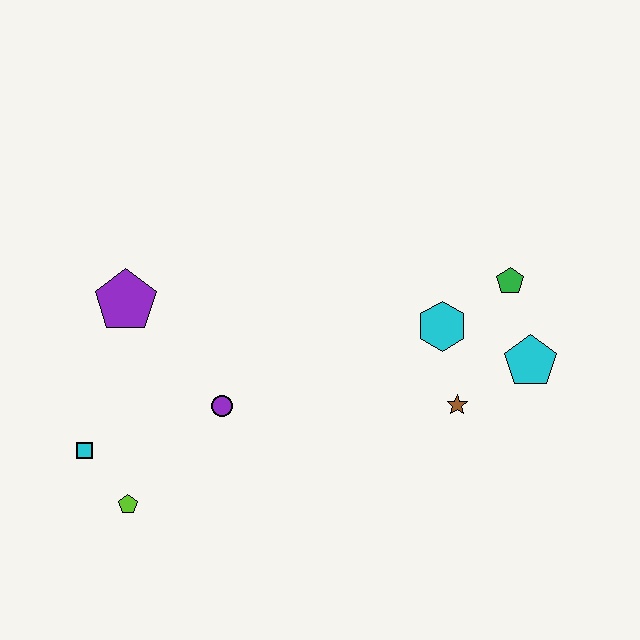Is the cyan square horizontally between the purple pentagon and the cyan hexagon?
No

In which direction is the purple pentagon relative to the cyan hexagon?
The purple pentagon is to the left of the cyan hexagon.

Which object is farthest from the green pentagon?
The cyan square is farthest from the green pentagon.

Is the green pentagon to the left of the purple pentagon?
No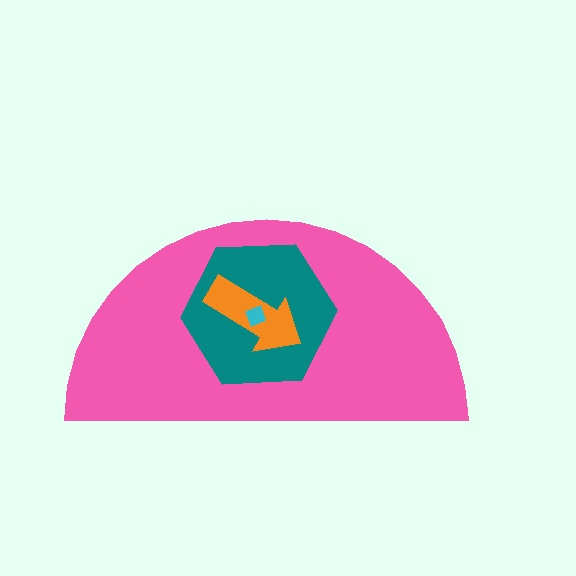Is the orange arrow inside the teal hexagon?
Yes.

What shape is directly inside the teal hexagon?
The orange arrow.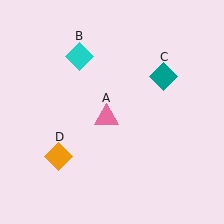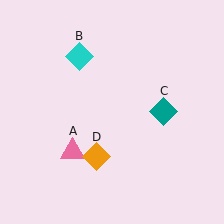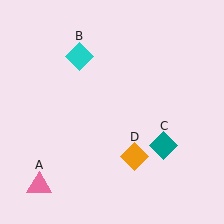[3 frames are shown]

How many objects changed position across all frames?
3 objects changed position: pink triangle (object A), teal diamond (object C), orange diamond (object D).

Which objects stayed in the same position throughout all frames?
Cyan diamond (object B) remained stationary.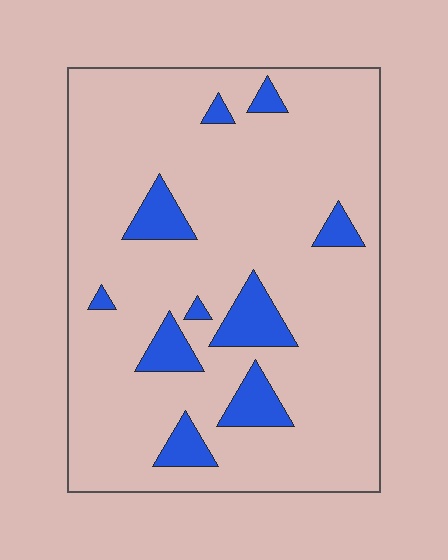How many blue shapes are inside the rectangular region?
10.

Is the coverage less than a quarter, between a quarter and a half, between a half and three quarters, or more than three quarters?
Less than a quarter.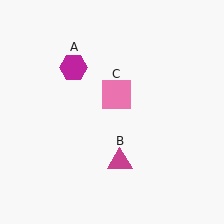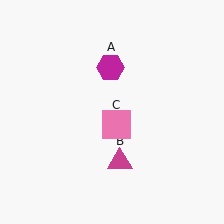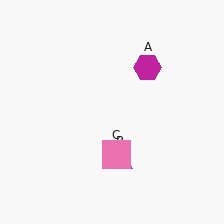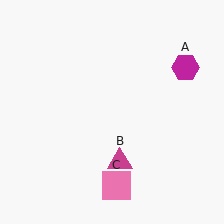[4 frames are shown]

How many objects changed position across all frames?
2 objects changed position: magenta hexagon (object A), pink square (object C).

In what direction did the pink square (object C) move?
The pink square (object C) moved down.